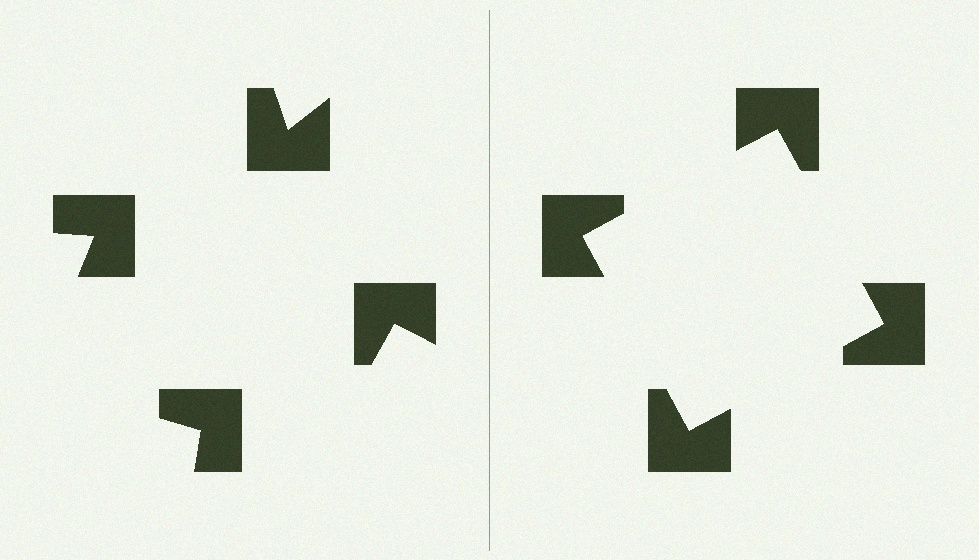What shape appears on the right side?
An illusory square.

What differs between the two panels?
The notched squares are positioned identically on both sides; only the wedge orientations differ. On the right they align to a square; on the left they are misaligned.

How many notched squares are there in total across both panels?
8 — 4 on each side.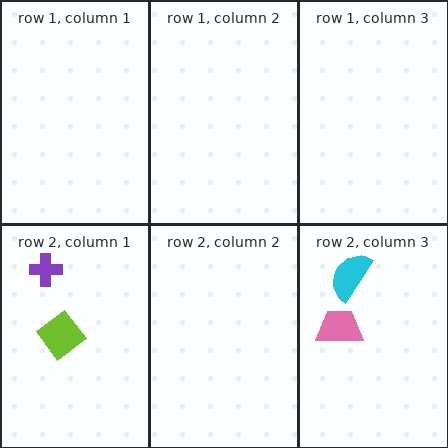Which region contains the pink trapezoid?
The row 2, column 3 region.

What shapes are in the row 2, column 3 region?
The pink trapezoid, the cyan semicircle.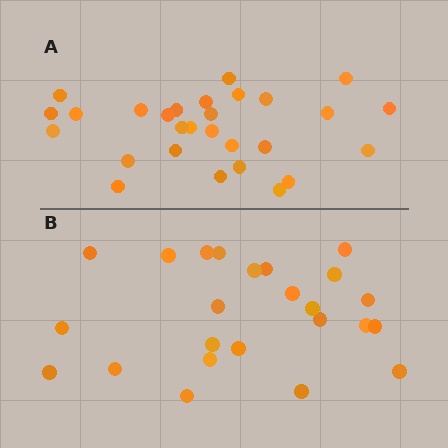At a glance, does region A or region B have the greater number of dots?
Region A (the top region) has more dots.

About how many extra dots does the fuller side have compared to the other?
Region A has about 4 more dots than region B.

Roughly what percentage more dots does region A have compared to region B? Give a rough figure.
About 15% more.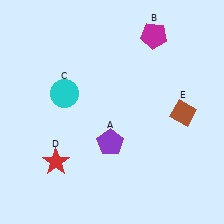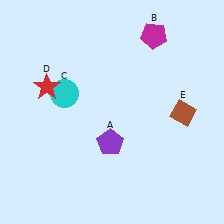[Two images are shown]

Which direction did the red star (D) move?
The red star (D) moved up.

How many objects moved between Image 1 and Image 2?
1 object moved between the two images.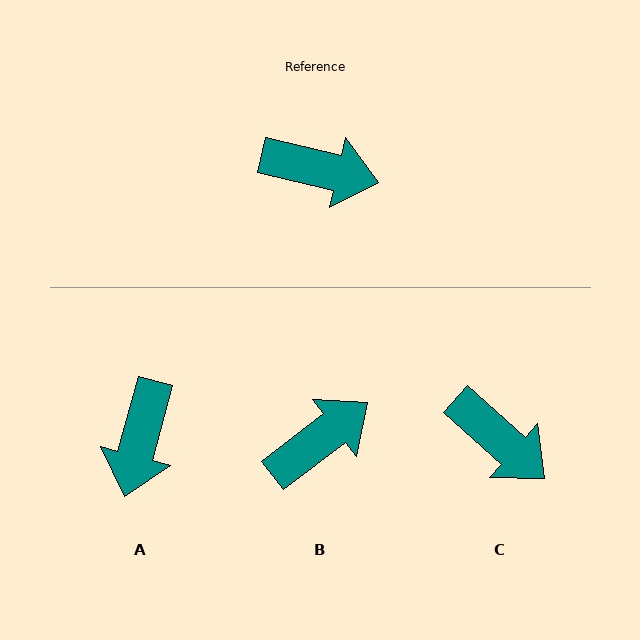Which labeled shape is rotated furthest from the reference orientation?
A, about 92 degrees away.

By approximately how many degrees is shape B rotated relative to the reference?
Approximately 50 degrees counter-clockwise.